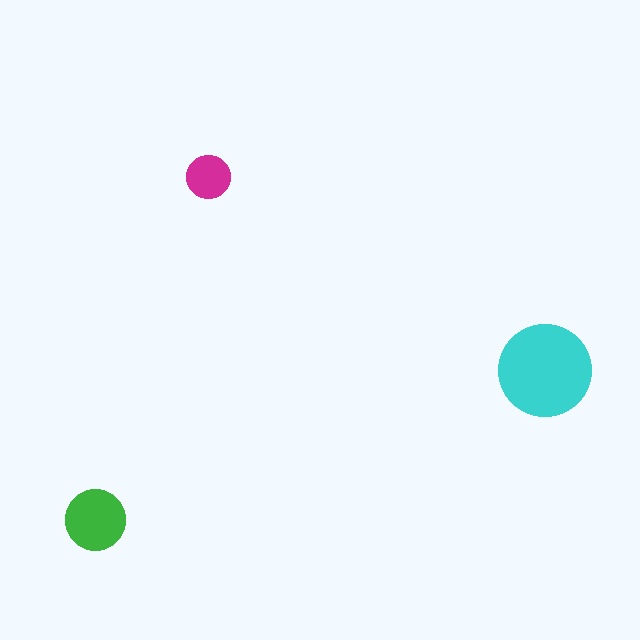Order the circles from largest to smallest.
the cyan one, the green one, the magenta one.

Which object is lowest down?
The green circle is bottommost.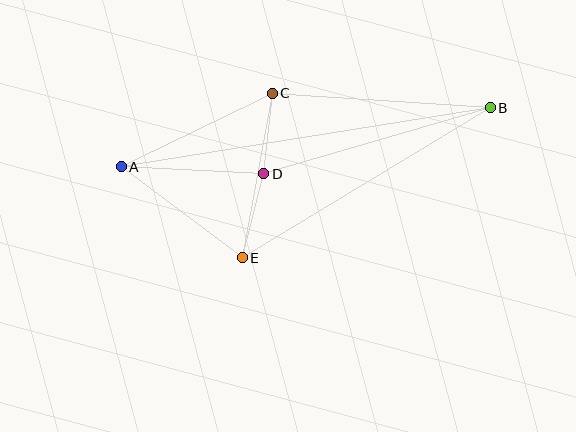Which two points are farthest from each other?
Points A and B are farthest from each other.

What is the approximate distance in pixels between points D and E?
The distance between D and E is approximately 87 pixels.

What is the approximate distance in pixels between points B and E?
The distance between B and E is approximately 290 pixels.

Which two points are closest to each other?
Points C and D are closest to each other.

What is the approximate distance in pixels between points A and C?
The distance between A and C is approximately 168 pixels.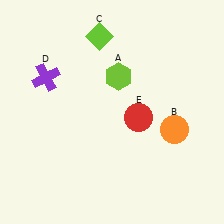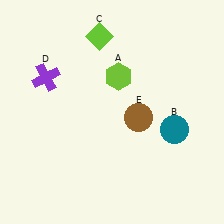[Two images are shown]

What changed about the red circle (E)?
In Image 1, E is red. In Image 2, it changed to brown.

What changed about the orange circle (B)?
In Image 1, B is orange. In Image 2, it changed to teal.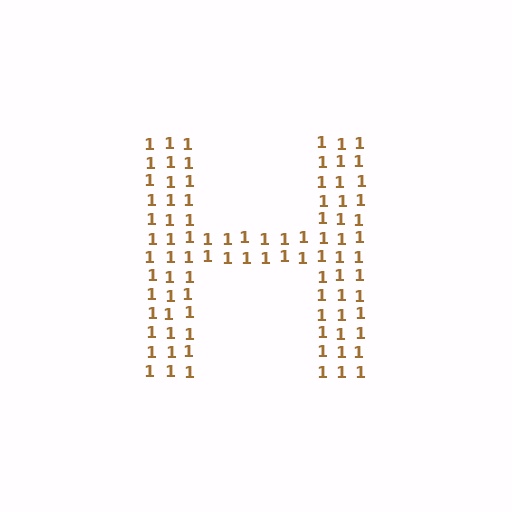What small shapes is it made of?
It is made of small digit 1's.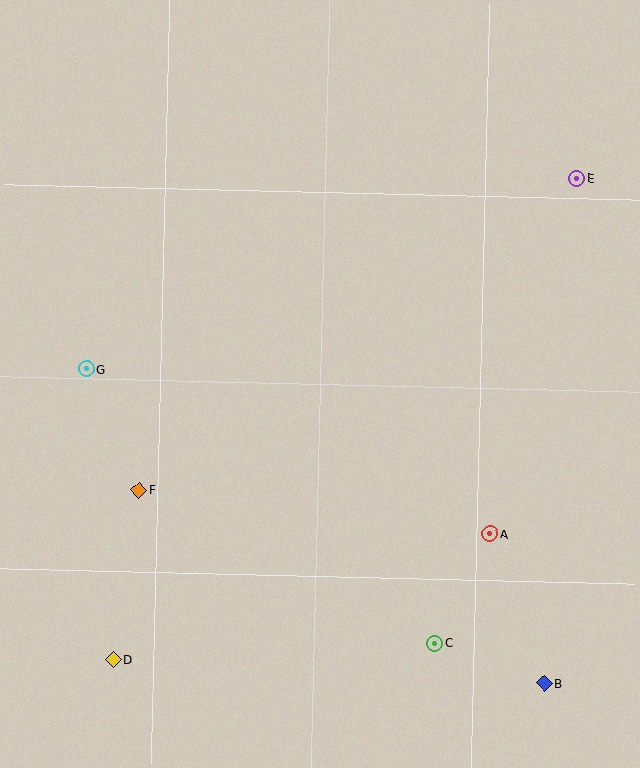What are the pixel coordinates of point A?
Point A is at (490, 534).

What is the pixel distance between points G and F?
The distance between G and F is 132 pixels.